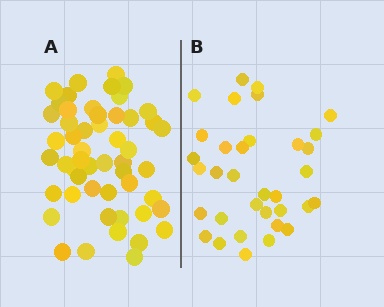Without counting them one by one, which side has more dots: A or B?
Region A (the left region) has more dots.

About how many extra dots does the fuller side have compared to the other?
Region A has approximately 20 more dots than region B.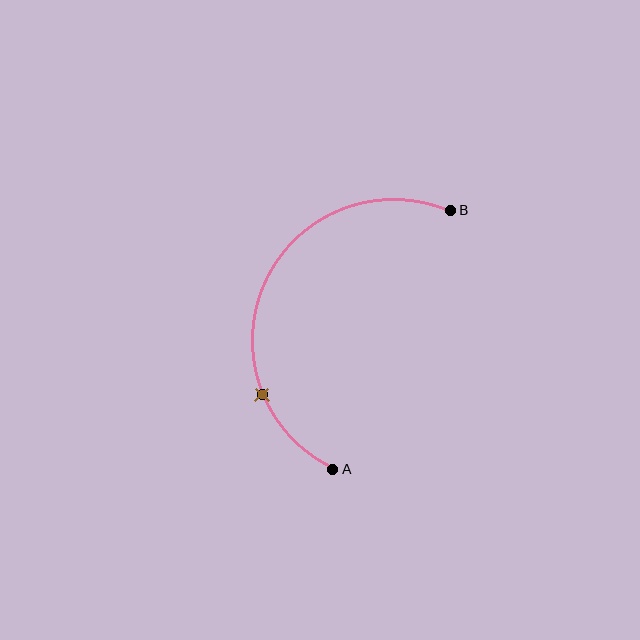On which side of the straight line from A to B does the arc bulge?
The arc bulges to the left of the straight line connecting A and B.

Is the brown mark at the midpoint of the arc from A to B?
No. The brown mark lies on the arc but is closer to endpoint A. The arc midpoint would be at the point on the curve equidistant along the arc from both A and B.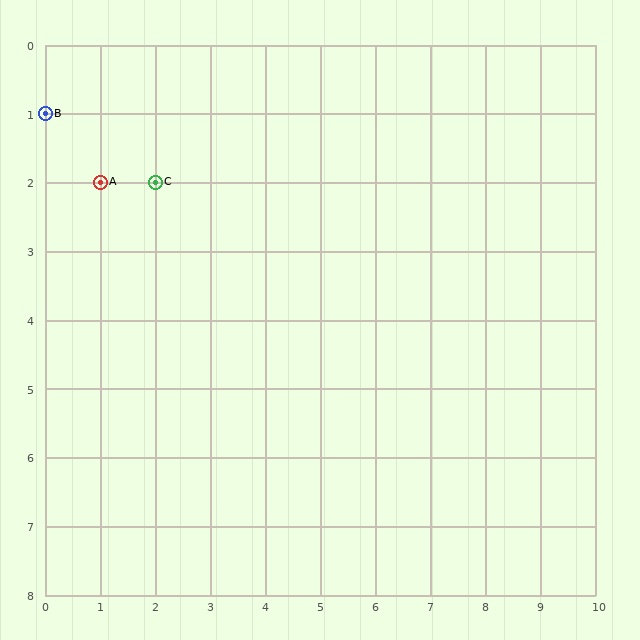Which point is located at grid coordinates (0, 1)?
Point B is at (0, 1).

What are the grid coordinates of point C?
Point C is at grid coordinates (2, 2).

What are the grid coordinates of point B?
Point B is at grid coordinates (0, 1).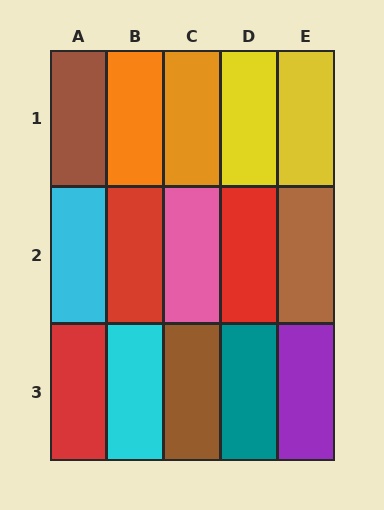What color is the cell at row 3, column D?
Teal.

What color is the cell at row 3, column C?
Brown.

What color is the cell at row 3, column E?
Purple.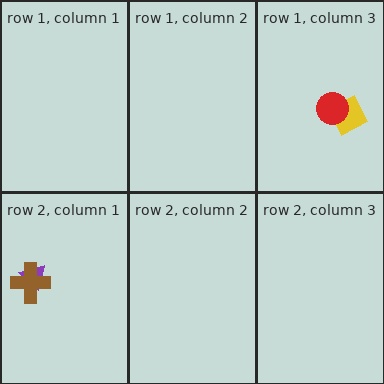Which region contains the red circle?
The row 1, column 3 region.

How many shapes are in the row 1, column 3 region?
2.